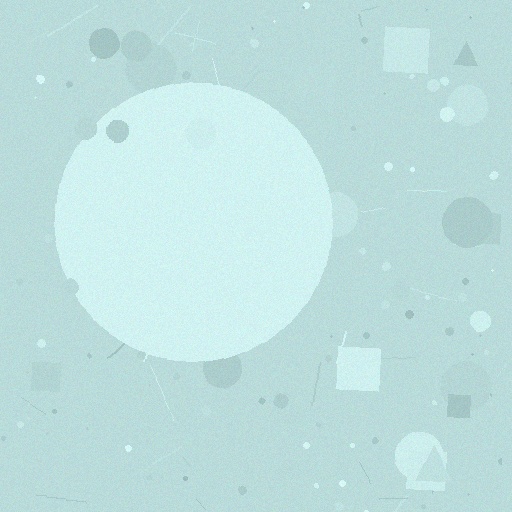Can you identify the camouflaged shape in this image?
The camouflaged shape is a circle.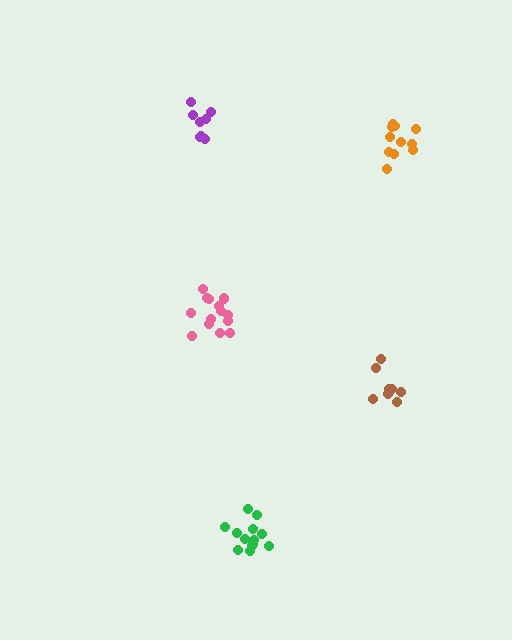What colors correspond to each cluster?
The clusters are colored: brown, purple, orange, green, pink.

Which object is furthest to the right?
The orange cluster is rightmost.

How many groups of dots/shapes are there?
There are 5 groups.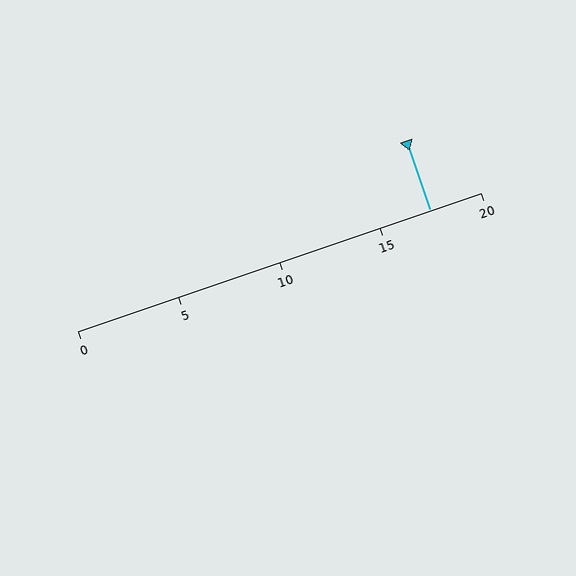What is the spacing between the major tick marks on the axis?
The major ticks are spaced 5 apart.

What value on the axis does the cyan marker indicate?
The marker indicates approximately 17.5.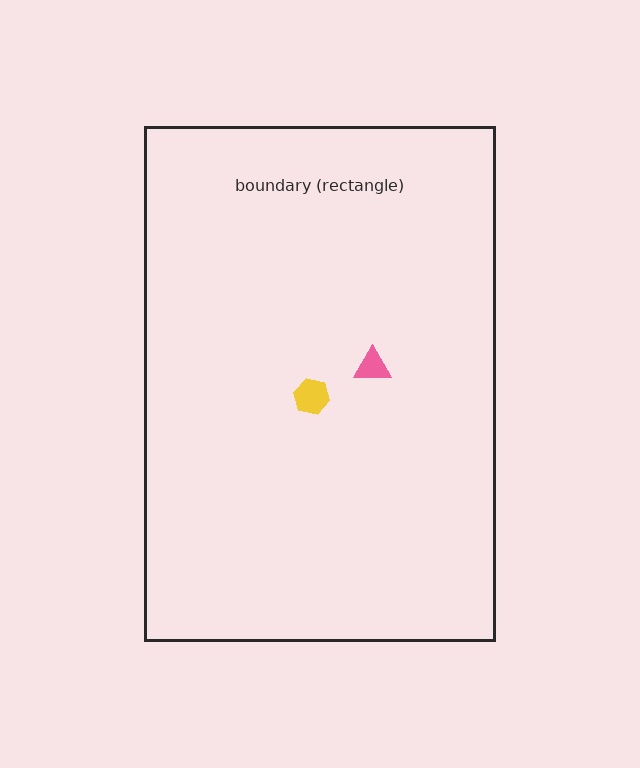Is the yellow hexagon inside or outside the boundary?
Inside.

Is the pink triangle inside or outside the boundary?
Inside.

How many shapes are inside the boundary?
2 inside, 0 outside.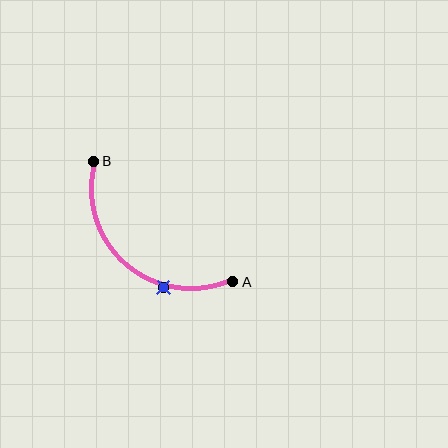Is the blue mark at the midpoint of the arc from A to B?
No. The blue mark lies on the arc but is closer to endpoint A. The arc midpoint would be at the point on the curve equidistant along the arc from both A and B.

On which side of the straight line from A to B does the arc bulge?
The arc bulges below and to the left of the straight line connecting A and B.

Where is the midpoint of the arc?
The arc midpoint is the point on the curve farthest from the straight line joining A and B. It sits below and to the left of that line.